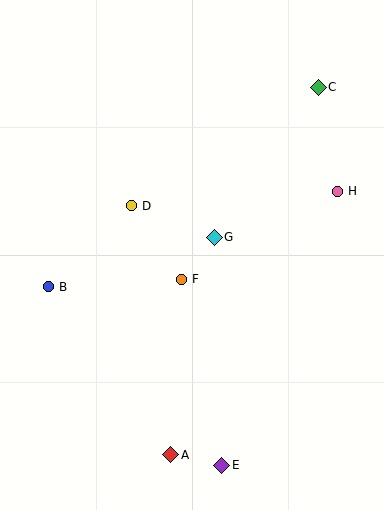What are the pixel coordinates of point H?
Point H is at (338, 191).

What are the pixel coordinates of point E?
Point E is at (222, 465).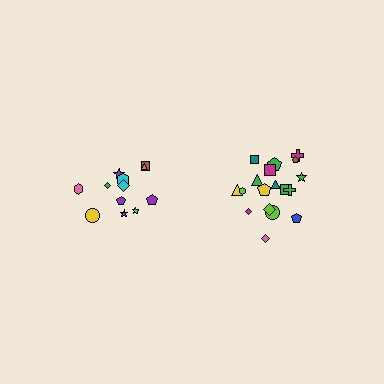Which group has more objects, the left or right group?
The right group.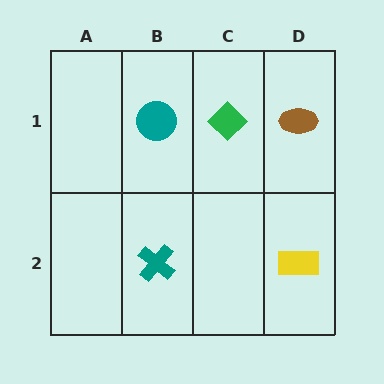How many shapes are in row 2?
2 shapes.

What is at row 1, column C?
A green diamond.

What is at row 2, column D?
A yellow rectangle.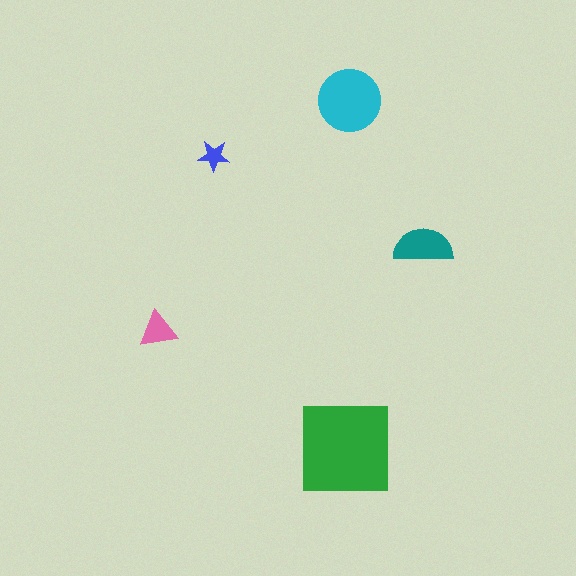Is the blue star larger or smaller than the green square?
Smaller.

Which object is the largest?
The green square.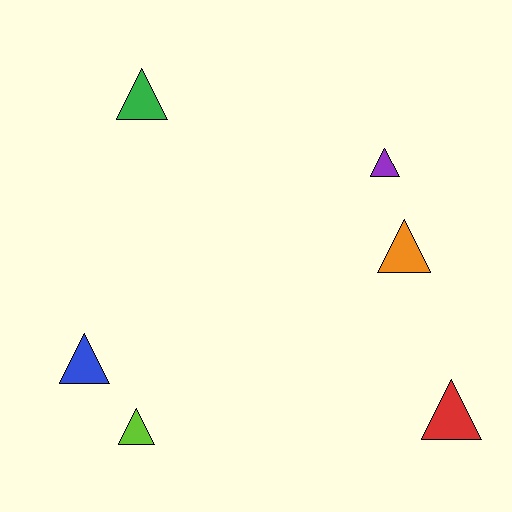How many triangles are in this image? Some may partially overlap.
There are 6 triangles.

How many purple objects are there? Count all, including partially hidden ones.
There is 1 purple object.